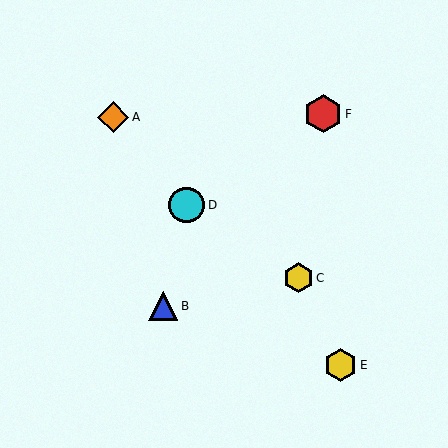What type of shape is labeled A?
Shape A is an orange diamond.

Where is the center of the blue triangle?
The center of the blue triangle is at (163, 306).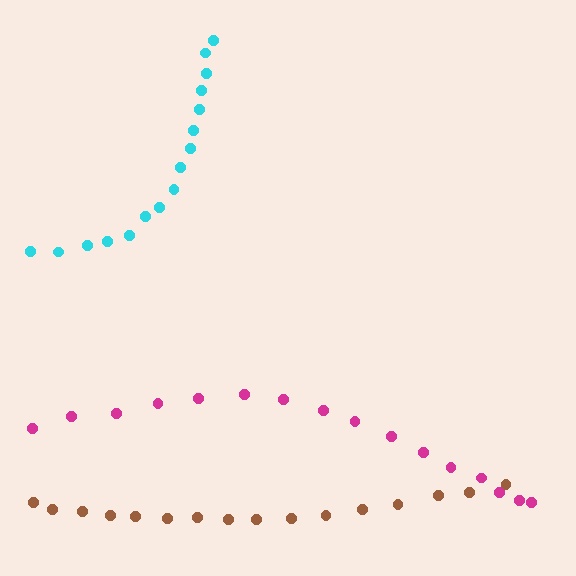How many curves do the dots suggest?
There are 3 distinct paths.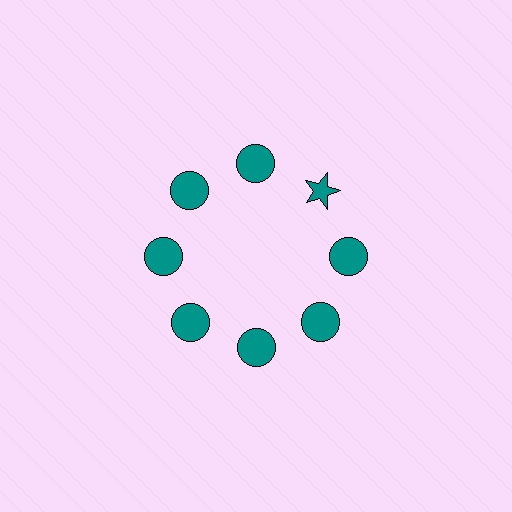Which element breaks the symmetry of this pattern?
The teal star at roughly the 2 o'clock position breaks the symmetry. All other shapes are teal circles.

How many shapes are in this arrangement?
There are 8 shapes arranged in a ring pattern.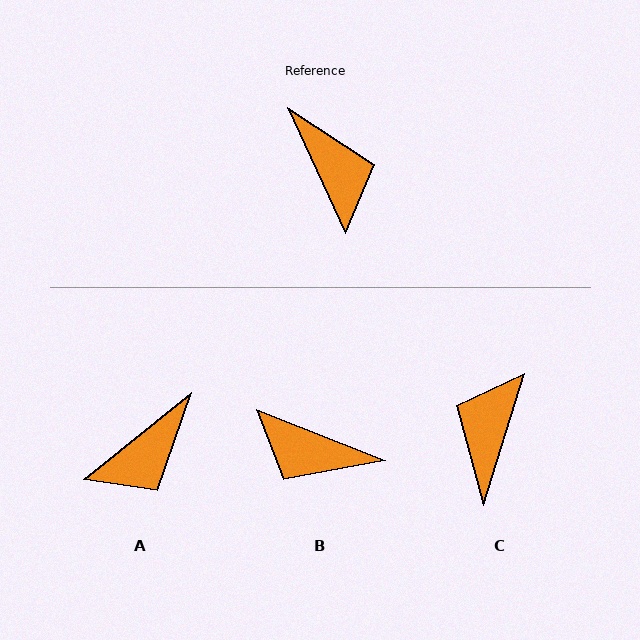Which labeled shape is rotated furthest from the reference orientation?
C, about 138 degrees away.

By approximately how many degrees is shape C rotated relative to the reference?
Approximately 138 degrees counter-clockwise.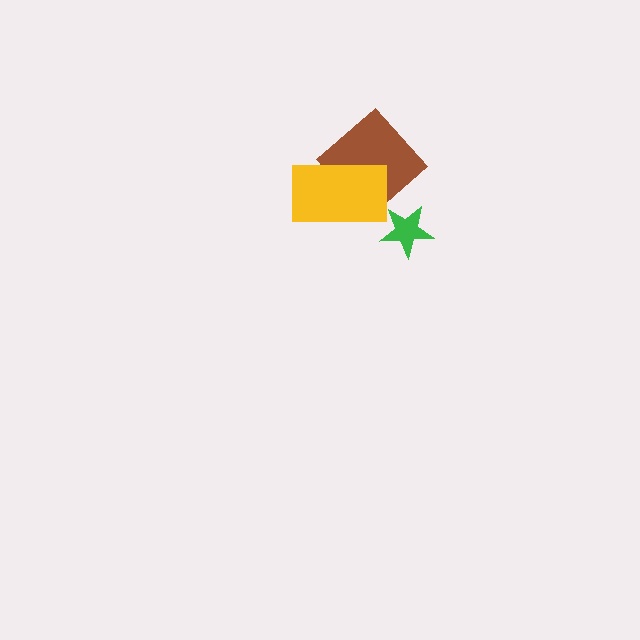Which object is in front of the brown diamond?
The yellow rectangle is in front of the brown diamond.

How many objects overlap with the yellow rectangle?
1 object overlaps with the yellow rectangle.